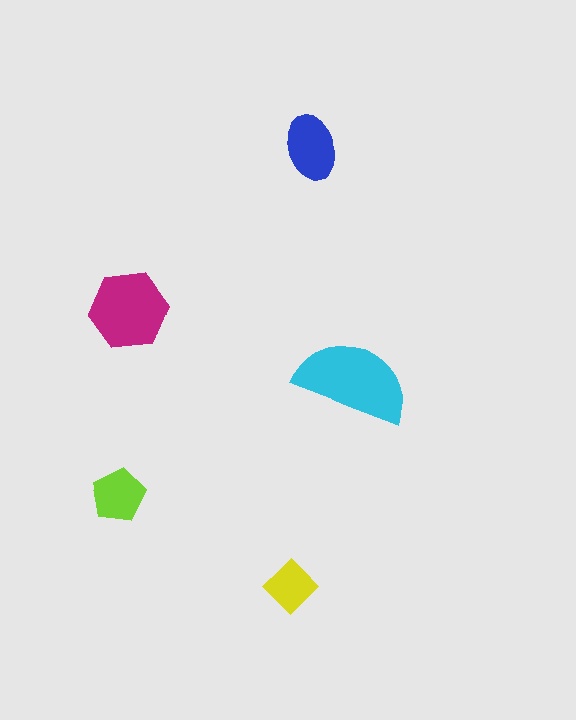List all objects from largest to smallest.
The cyan semicircle, the magenta hexagon, the blue ellipse, the lime pentagon, the yellow diamond.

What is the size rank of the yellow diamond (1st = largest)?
5th.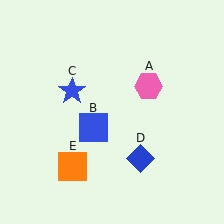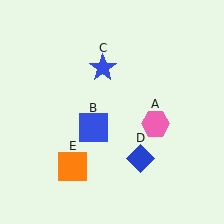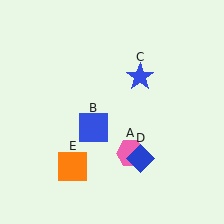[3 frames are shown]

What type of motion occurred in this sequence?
The pink hexagon (object A), blue star (object C) rotated clockwise around the center of the scene.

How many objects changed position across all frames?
2 objects changed position: pink hexagon (object A), blue star (object C).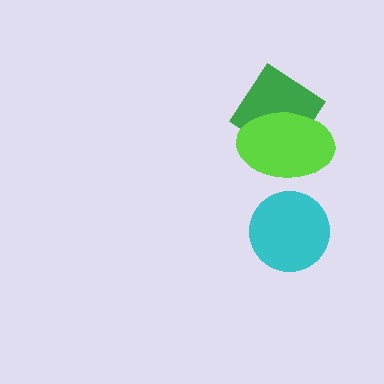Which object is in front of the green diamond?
The lime ellipse is in front of the green diamond.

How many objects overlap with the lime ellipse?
1 object overlaps with the lime ellipse.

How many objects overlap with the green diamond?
1 object overlaps with the green diamond.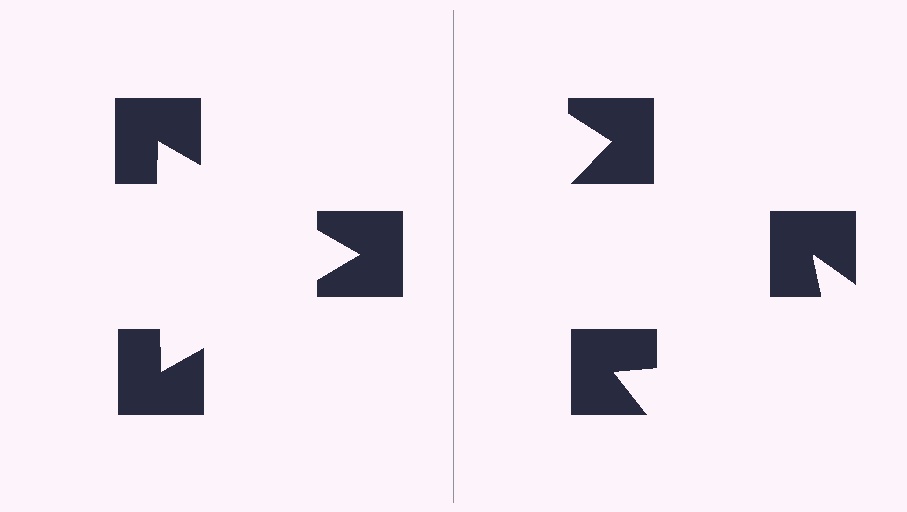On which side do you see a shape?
An illusory triangle appears on the left side. On the right side the wedge cuts are rotated, so no coherent shape forms.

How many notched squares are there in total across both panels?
6 — 3 on each side.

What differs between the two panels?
The notched squares are positioned identically on both sides; only the wedge orientations differ. On the left they align to a triangle; on the right they are misaligned.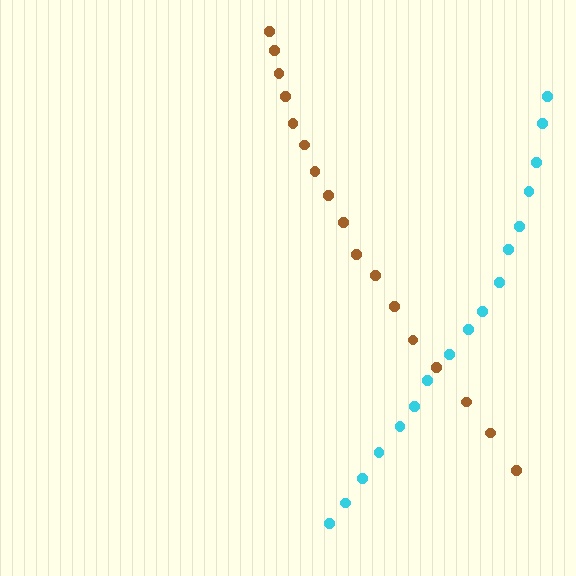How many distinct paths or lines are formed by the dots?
There are 2 distinct paths.